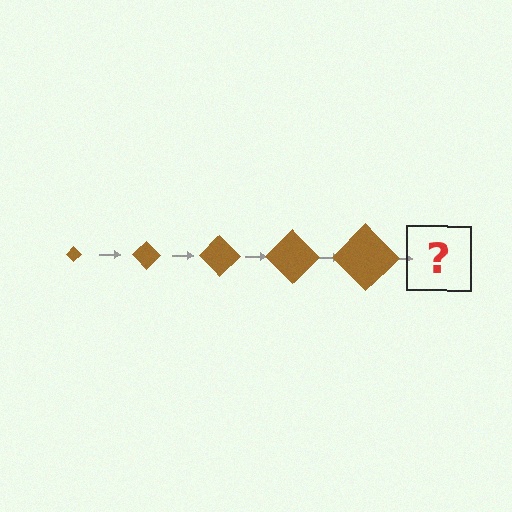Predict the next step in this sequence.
The next step is a brown diamond, larger than the previous one.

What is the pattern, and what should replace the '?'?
The pattern is that the diamond gets progressively larger each step. The '?' should be a brown diamond, larger than the previous one.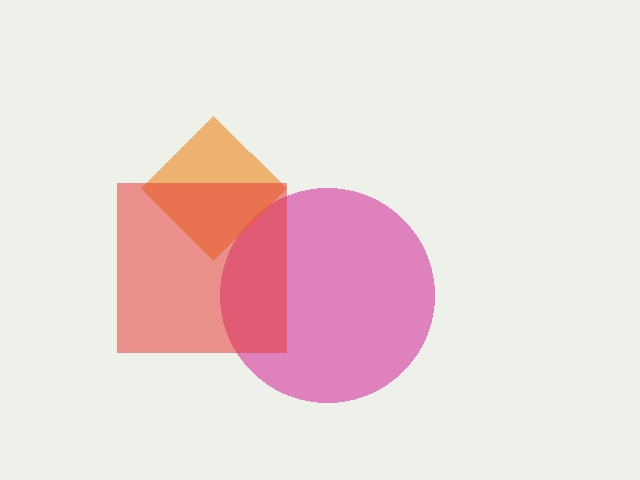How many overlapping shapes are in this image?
There are 3 overlapping shapes in the image.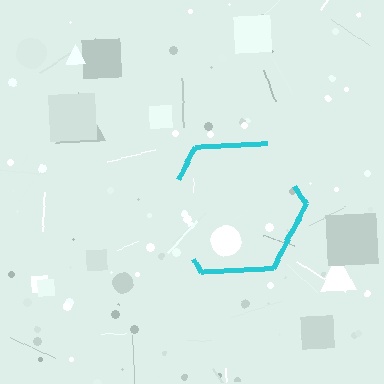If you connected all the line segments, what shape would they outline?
They would outline a hexagon.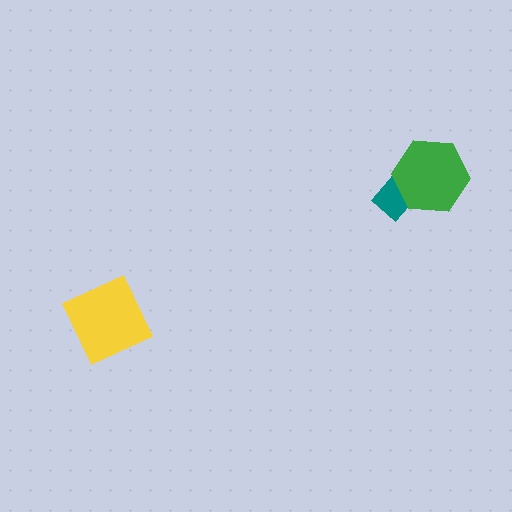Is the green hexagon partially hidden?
No, no other shape covers it.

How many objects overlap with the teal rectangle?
1 object overlaps with the teal rectangle.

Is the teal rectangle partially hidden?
Yes, it is partially covered by another shape.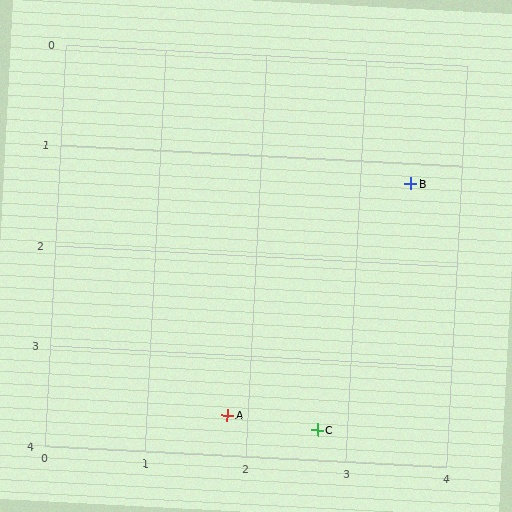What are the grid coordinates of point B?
Point B is at approximately (3.5, 1.2).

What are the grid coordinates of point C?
Point C is at approximately (2.7, 3.7).